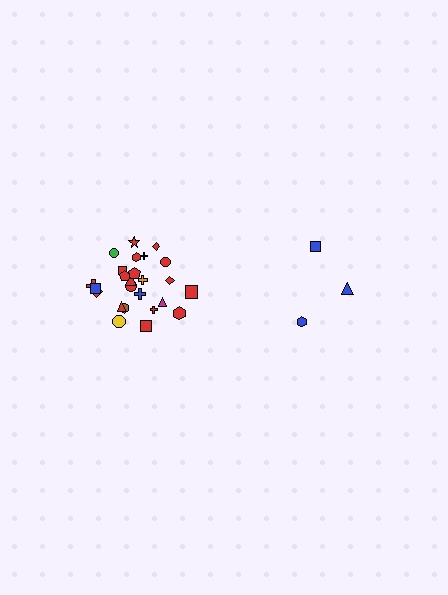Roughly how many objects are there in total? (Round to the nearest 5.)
Roughly 30 objects in total.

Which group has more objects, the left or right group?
The left group.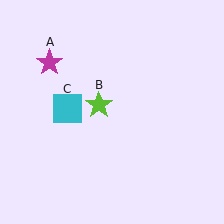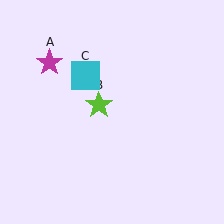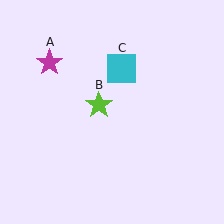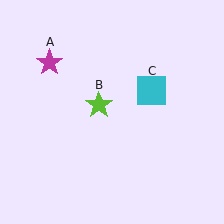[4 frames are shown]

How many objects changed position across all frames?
1 object changed position: cyan square (object C).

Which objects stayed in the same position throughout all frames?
Magenta star (object A) and lime star (object B) remained stationary.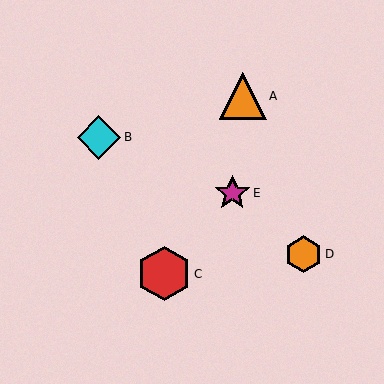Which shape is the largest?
The red hexagon (labeled C) is the largest.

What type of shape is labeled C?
Shape C is a red hexagon.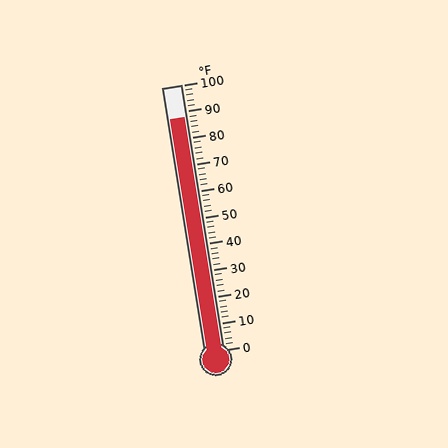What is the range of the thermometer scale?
The thermometer scale ranges from 0°F to 100°F.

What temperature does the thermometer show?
The thermometer shows approximately 88°F.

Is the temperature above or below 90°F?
The temperature is below 90°F.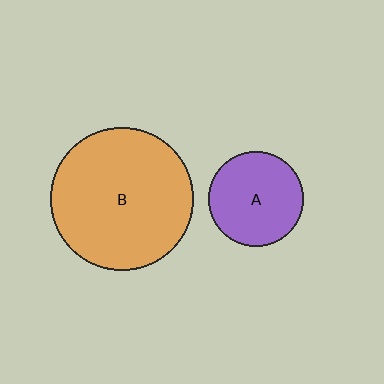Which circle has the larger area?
Circle B (orange).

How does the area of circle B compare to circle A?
Approximately 2.3 times.